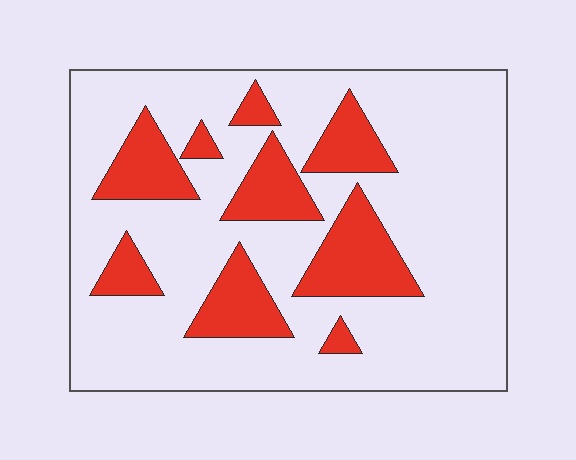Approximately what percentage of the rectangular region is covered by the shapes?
Approximately 25%.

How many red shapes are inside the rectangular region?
9.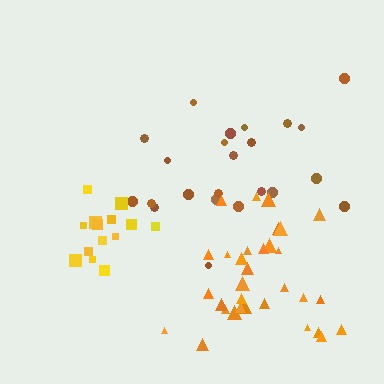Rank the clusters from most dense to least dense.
yellow, orange, brown.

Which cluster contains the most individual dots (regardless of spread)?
Orange (32).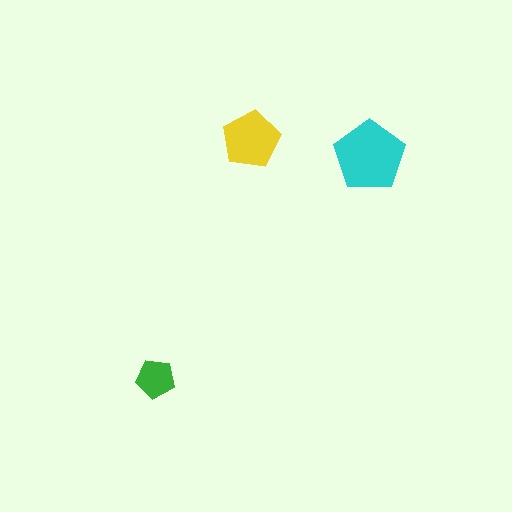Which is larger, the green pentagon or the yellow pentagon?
The yellow one.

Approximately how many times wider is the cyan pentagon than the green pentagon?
About 2 times wider.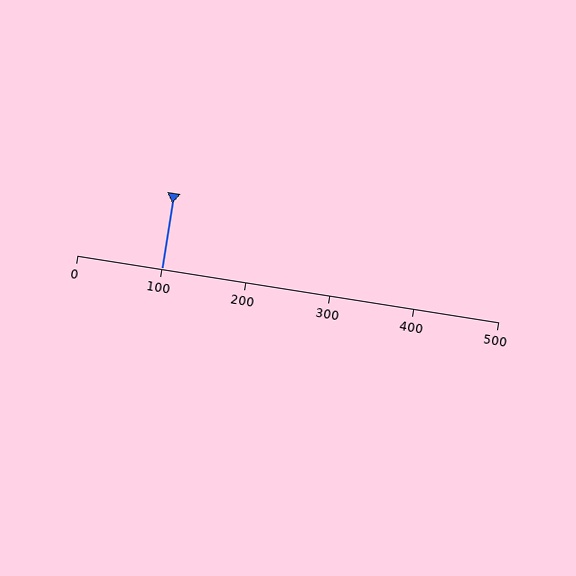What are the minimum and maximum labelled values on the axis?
The axis runs from 0 to 500.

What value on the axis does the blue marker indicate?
The marker indicates approximately 100.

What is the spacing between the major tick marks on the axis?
The major ticks are spaced 100 apart.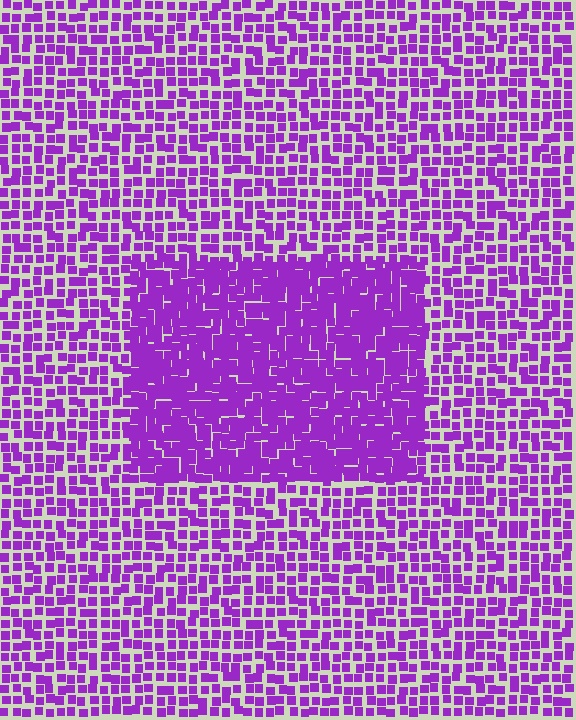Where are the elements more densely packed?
The elements are more densely packed inside the rectangle boundary.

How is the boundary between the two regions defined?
The boundary is defined by a change in element density (approximately 1.8x ratio). All elements are the same color, size, and shape.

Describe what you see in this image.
The image contains small purple elements arranged at two different densities. A rectangle-shaped region is visible where the elements are more densely packed than the surrounding area.